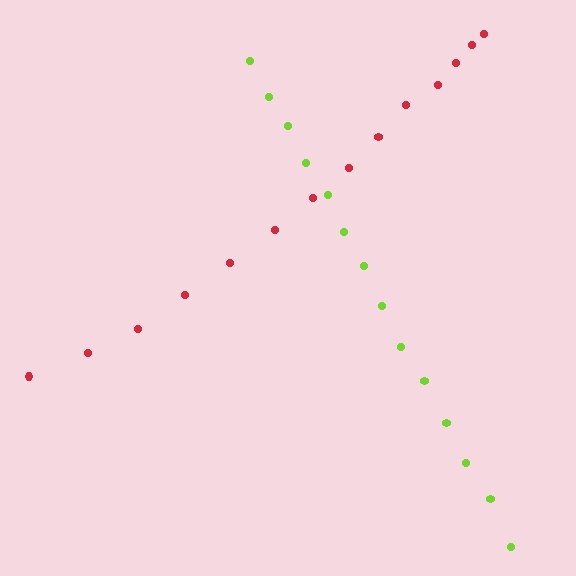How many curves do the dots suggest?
There are 2 distinct paths.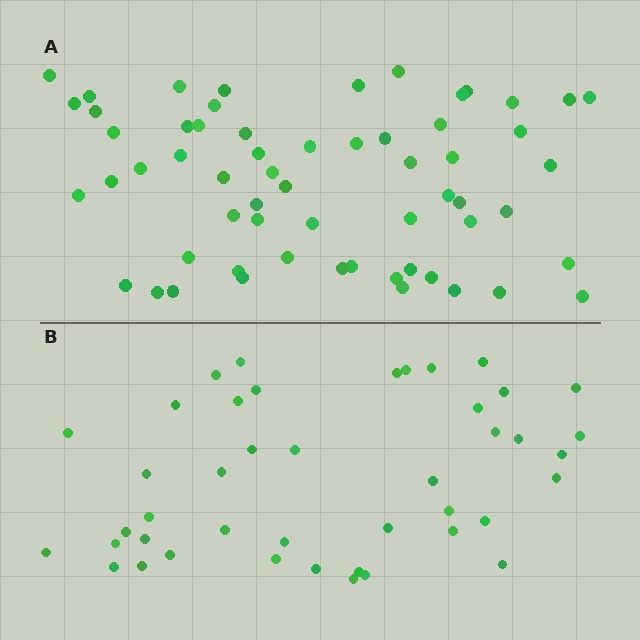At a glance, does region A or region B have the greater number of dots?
Region A (the top region) has more dots.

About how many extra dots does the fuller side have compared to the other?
Region A has approximately 15 more dots than region B.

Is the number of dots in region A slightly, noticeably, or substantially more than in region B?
Region A has noticeably more, but not dramatically so. The ratio is roughly 1.4 to 1.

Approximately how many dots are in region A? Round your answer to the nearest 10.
About 60 dots.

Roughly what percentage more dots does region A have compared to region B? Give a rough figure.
About 40% more.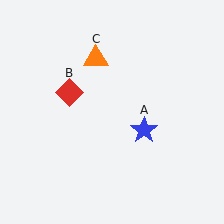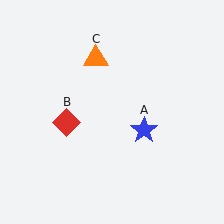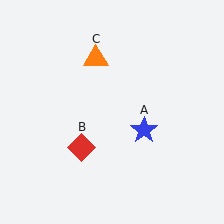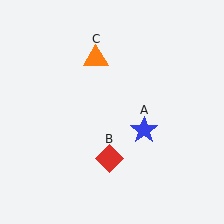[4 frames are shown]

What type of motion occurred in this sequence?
The red diamond (object B) rotated counterclockwise around the center of the scene.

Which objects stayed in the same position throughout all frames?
Blue star (object A) and orange triangle (object C) remained stationary.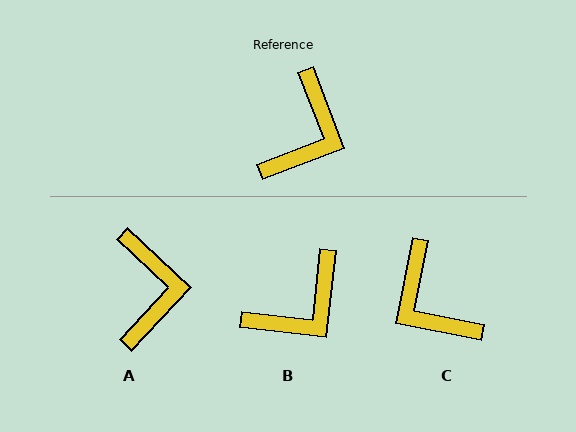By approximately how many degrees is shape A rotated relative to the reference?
Approximately 26 degrees counter-clockwise.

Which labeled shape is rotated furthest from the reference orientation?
C, about 122 degrees away.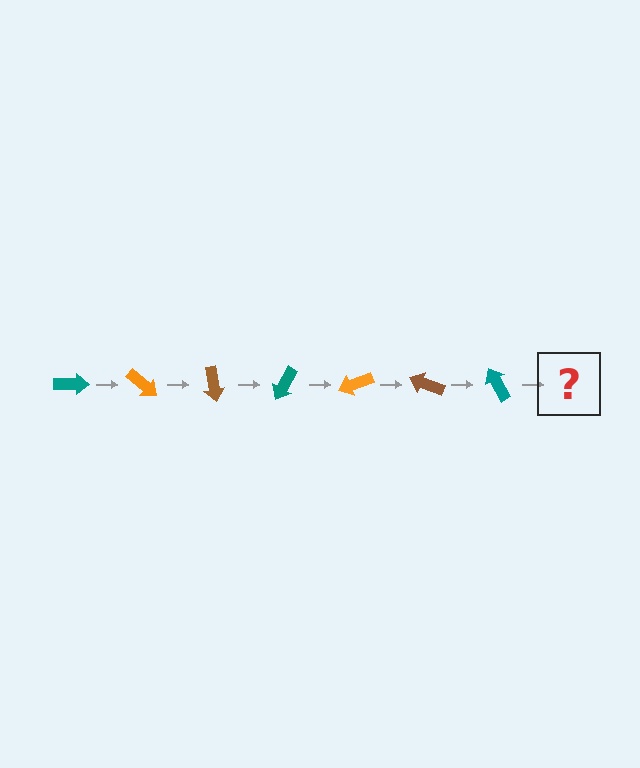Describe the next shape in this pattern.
It should be an orange arrow, rotated 280 degrees from the start.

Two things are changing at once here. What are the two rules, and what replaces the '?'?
The two rules are that it rotates 40 degrees each step and the color cycles through teal, orange, and brown. The '?' should be an orange arrow, rotated 280 degrees from the start.